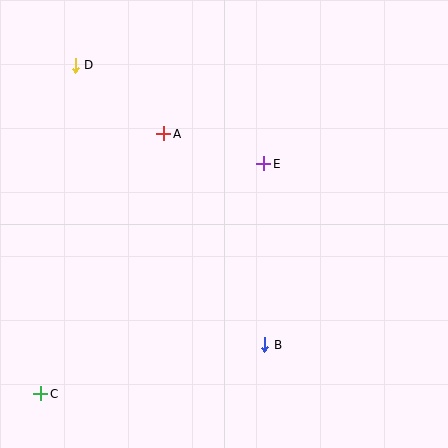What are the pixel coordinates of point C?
Point C is at (41, 394).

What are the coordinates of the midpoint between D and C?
The midpoint between D and C is at (58, 230).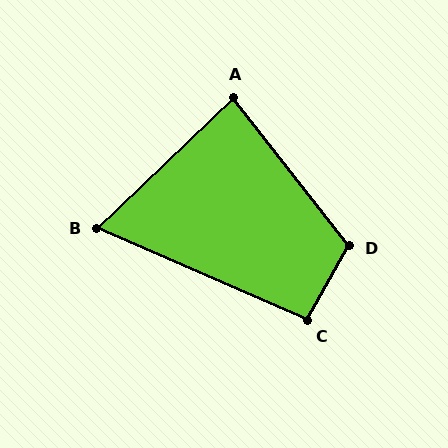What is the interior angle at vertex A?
Approximately 84 degrees (acute).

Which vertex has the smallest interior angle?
B, at approximately 67 degrees.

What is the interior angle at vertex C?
Approximately 96 degrees (obtuse).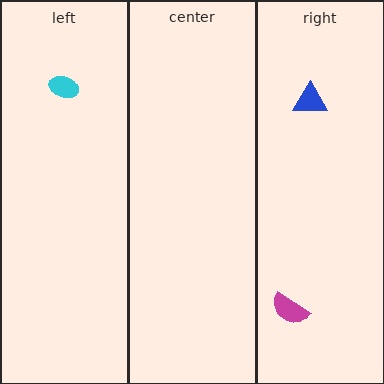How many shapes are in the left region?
1.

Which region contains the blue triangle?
The right region.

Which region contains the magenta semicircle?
The right region.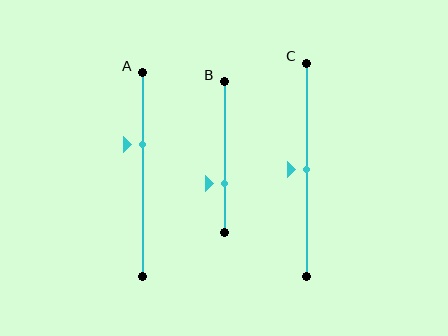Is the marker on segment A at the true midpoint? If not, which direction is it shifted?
No, the marker on segment A is shifted upward by about 15% of the segment length.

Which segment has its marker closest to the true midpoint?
Segment C has its marker closest to the true midpoint.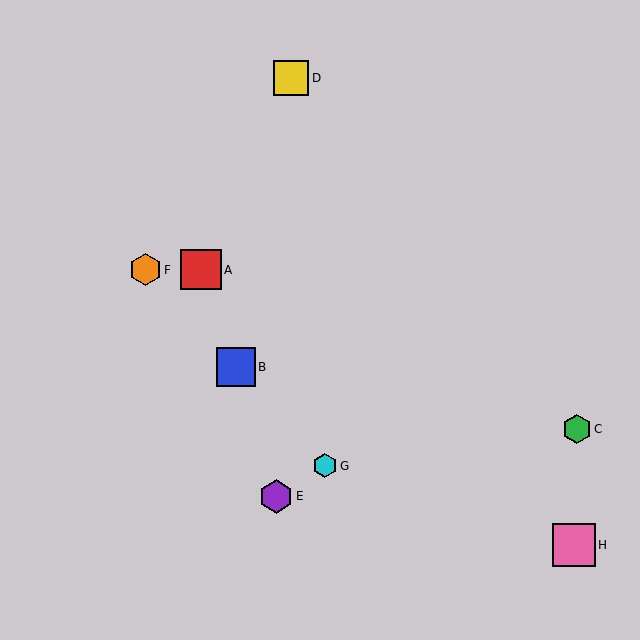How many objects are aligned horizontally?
2 objects (A, F) are aligned horizontally.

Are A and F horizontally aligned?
Yes, both are at y≈270.